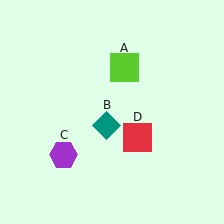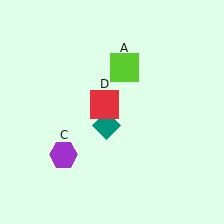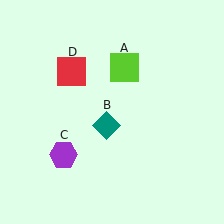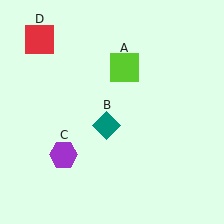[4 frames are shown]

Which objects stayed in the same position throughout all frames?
Lime square (object A) and teal diamond (object B) and purple hexagon (object C) remained stationary.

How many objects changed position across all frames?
1 object changed position: red square (object D).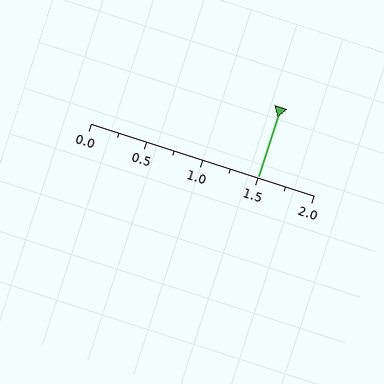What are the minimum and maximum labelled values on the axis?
The axis runs from 0.0 to 2.0.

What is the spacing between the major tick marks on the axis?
The major ticks are spaced 0.5 apart.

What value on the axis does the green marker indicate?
The marker indicates approximately 1.5.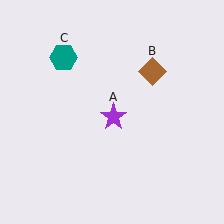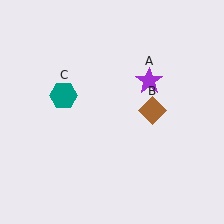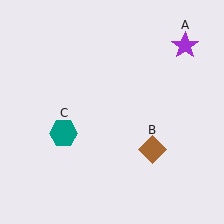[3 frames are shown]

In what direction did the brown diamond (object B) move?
The brown diamond (object B) moved down.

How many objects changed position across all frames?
3 objects changed position: purple star (object A), brown diamond (object B), teal hexagon (object C).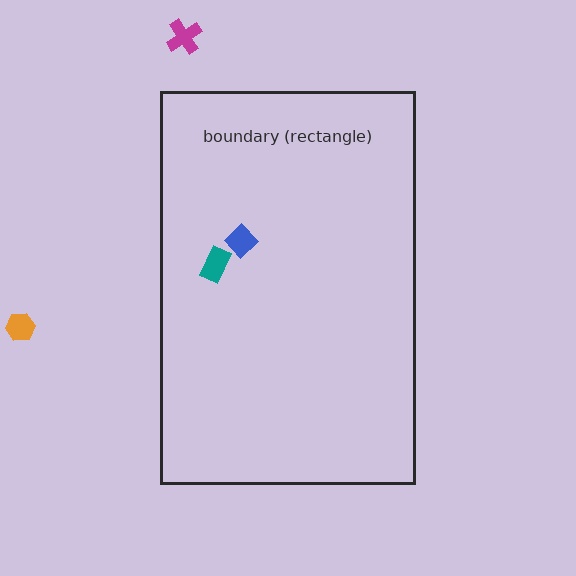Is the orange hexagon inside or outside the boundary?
Outside.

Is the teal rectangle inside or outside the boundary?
Inside.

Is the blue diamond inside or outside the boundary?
Inside.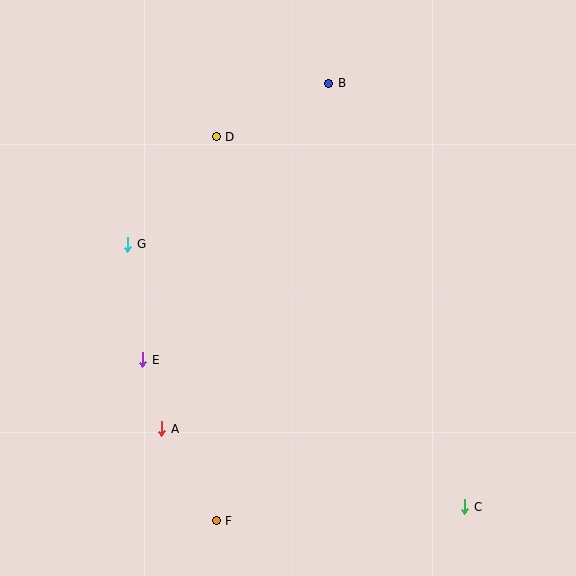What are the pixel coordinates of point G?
Point G is at (128, 244).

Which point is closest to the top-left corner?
Point D is closest to the top-left corner.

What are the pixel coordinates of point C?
Point C is at (465, 507).